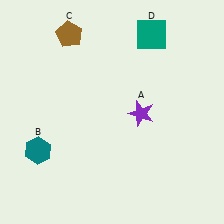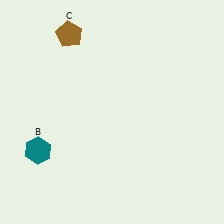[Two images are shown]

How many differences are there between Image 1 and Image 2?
There are 2 differences between the two images.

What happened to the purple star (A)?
The purple star (A) was removed in Image 2. It was in the bottom-right area of Image 1.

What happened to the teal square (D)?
The teal square (D) was removed in Image 2. It was in the top-right area of Image 1.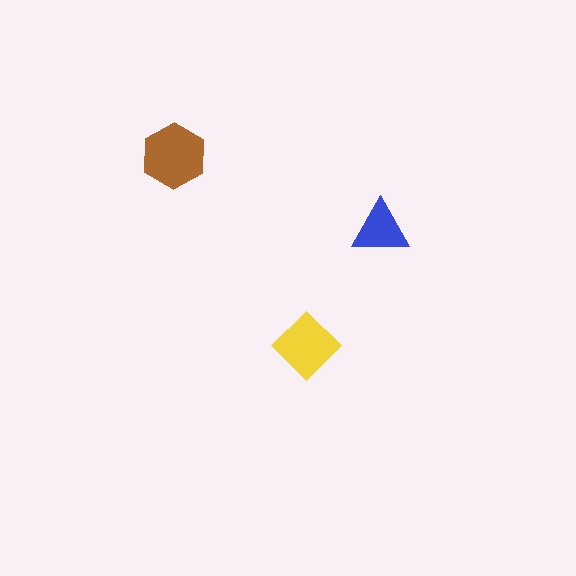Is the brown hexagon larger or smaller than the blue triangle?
Larger.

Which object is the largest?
The brown hexagon.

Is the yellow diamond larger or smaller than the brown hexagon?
Smaller.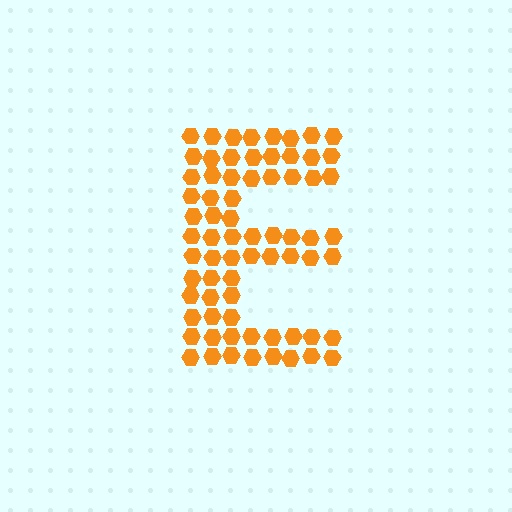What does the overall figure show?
The overall figure shows the letter E.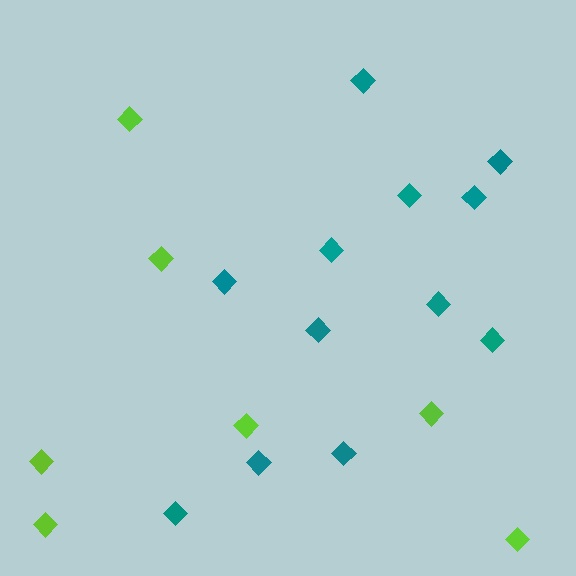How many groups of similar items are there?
There are 2 groups: one group of teal diamonds (12) and one group of lime diamonds (7).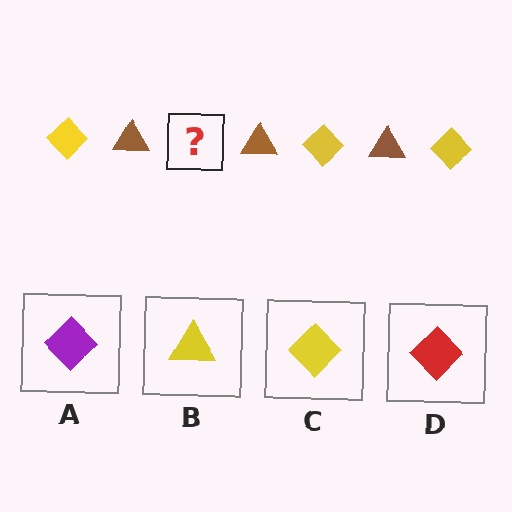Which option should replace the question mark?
Option C.